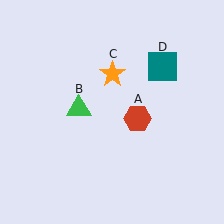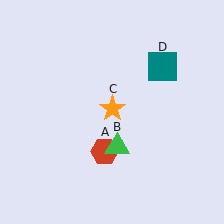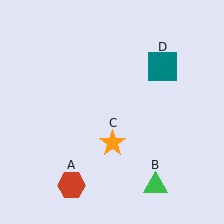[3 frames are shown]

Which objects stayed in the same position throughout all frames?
Teal square (object D) remained stationary.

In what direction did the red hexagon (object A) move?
The red hexagon (object A) moved down and to the left.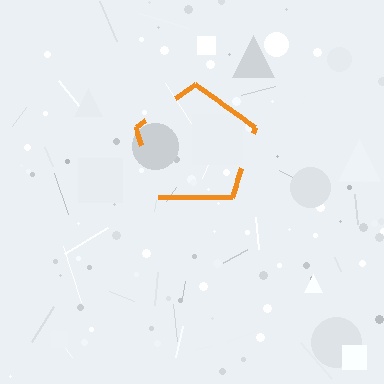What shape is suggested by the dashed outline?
The dashed outline suggests a pentagon.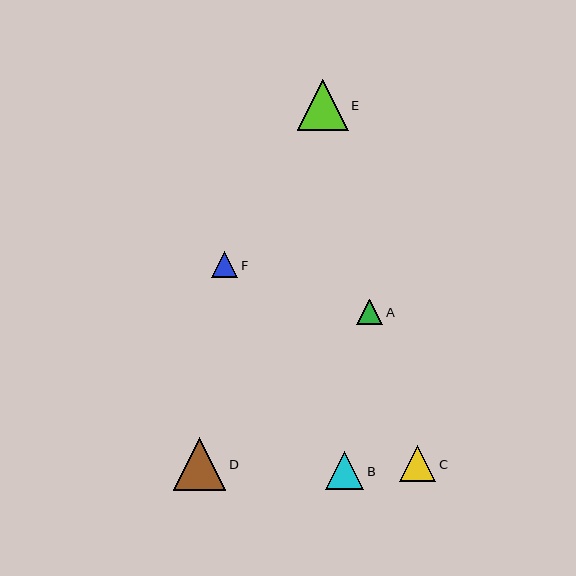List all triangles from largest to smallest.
From largest to smallest: D, E, B, C, F, A.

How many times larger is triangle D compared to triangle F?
Triangle D is approximately 2.0 times the size of triangle F.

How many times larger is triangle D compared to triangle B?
Triangle D is approximately 1.4 times the size of triangle B.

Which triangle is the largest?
Triangle D is the largest with a size of approximately 53 pixels.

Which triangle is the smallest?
Triangle A is the smallest with a size of approximately 26 pixels.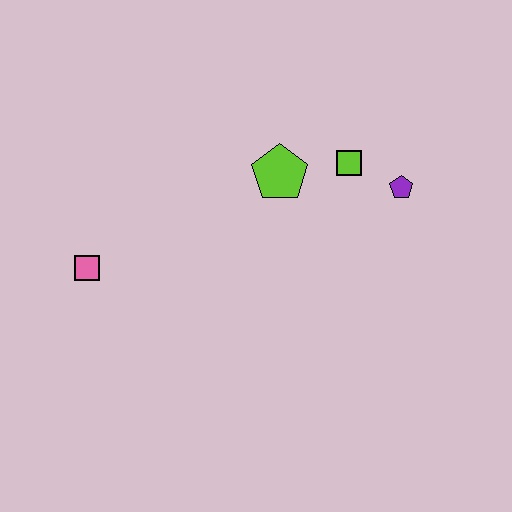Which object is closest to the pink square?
The lime pentagon is closest to the pink square.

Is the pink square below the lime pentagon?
Yes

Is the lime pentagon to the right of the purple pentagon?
No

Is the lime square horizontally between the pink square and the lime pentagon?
No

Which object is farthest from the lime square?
The pink square is farthest from the lime square.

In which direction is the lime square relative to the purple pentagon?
The lime square is to the left of the purple pentagon.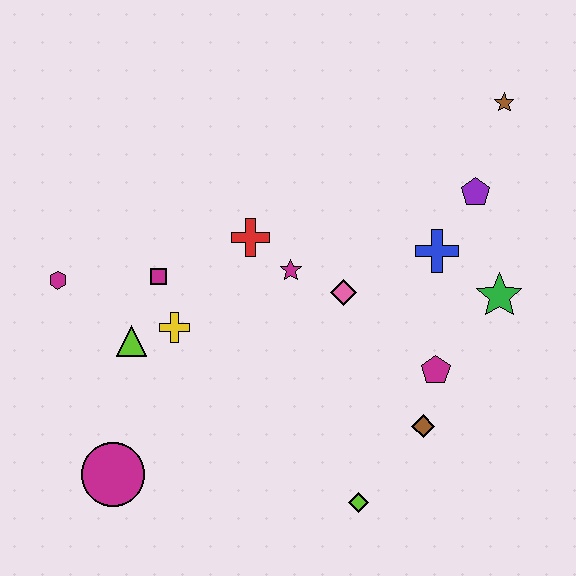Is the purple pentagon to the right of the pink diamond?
Yes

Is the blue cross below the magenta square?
No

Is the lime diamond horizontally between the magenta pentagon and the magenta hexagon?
Yes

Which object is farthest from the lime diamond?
The brown star is farthest from the lime diamond.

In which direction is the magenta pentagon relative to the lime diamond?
The magenta pentagon is above the lime diamond.